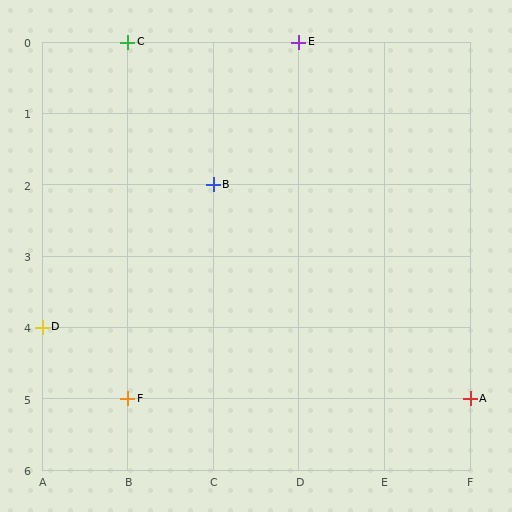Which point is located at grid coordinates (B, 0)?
Point C is at (B, 0).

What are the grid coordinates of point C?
Point C is at grid coordinates (B, 0).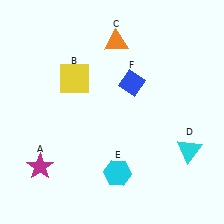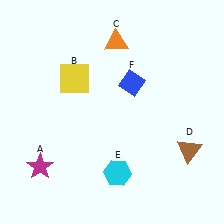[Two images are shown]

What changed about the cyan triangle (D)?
In Image 1, D is cyan. In Image 2, it changed to brown.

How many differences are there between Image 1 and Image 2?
There is 1 difference between the two images.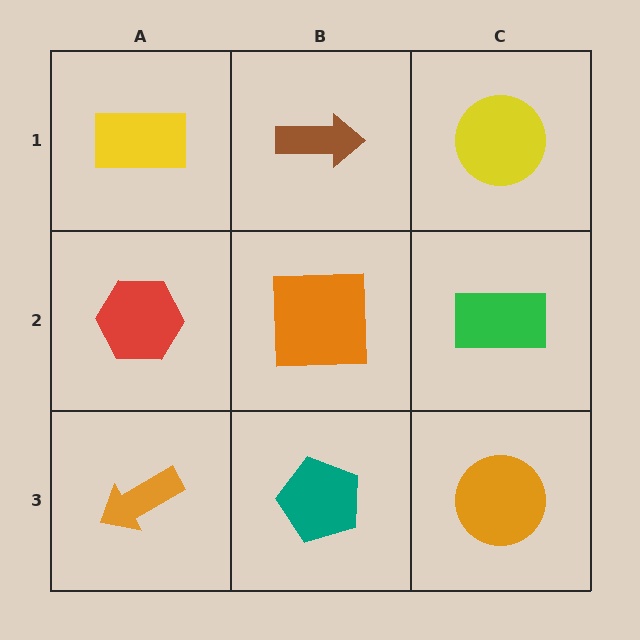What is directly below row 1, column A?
A red hexagon.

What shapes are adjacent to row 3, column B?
An orange square (row 2, column B), an orange arrow (row 3, column A), an orange circle (row 3, column C).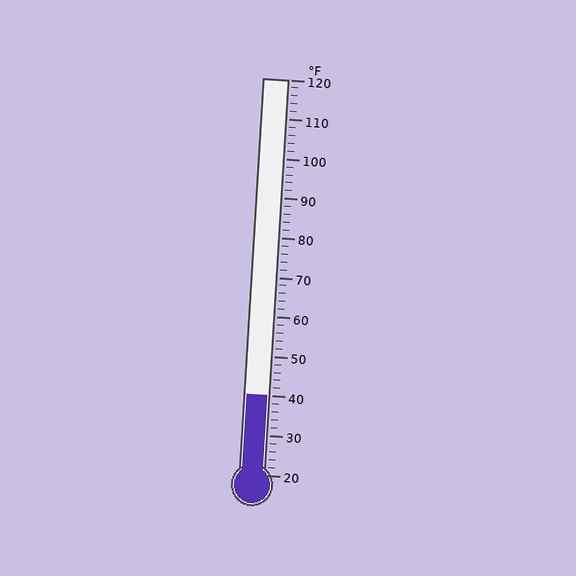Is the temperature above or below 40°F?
The temperature is at 40°F.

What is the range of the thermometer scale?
The thermometer scale ranges from 20°F to 120°F.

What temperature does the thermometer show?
The thermometer shows approximately 40°F.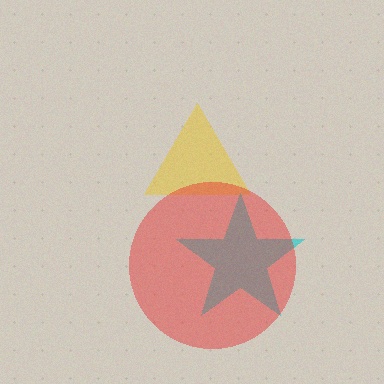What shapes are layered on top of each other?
The layered shapes are: a yellow triangle, a cyan star, a red circle.